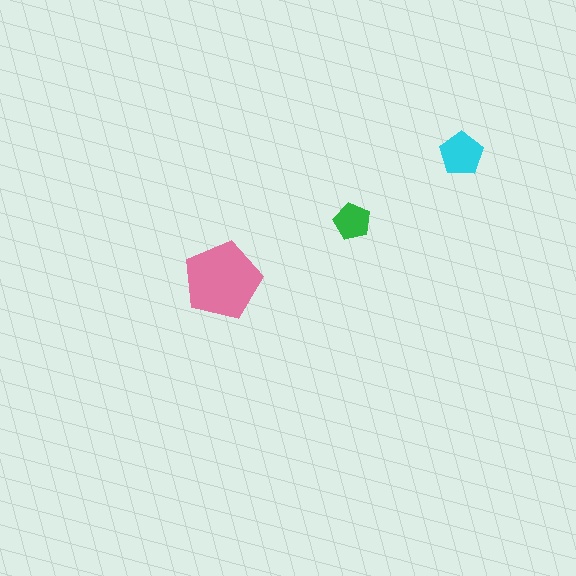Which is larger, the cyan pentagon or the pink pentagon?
The pink one.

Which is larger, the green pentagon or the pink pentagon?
The pink one.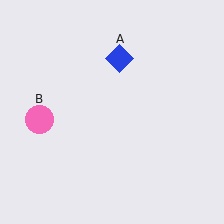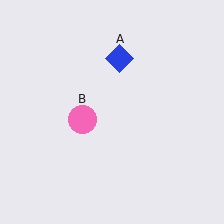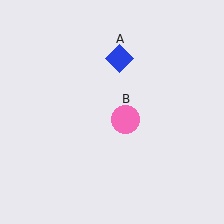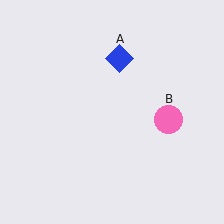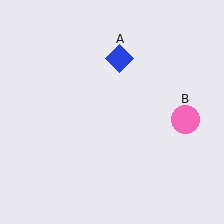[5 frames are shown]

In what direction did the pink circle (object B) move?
The pink circle (object B) moved right.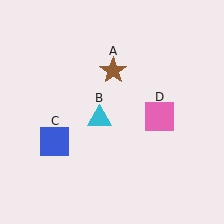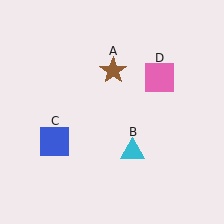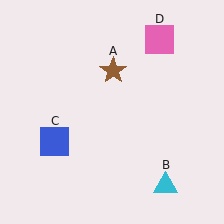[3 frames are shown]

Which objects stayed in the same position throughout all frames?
Brown star (object A) and blue square (object C) remained stationary.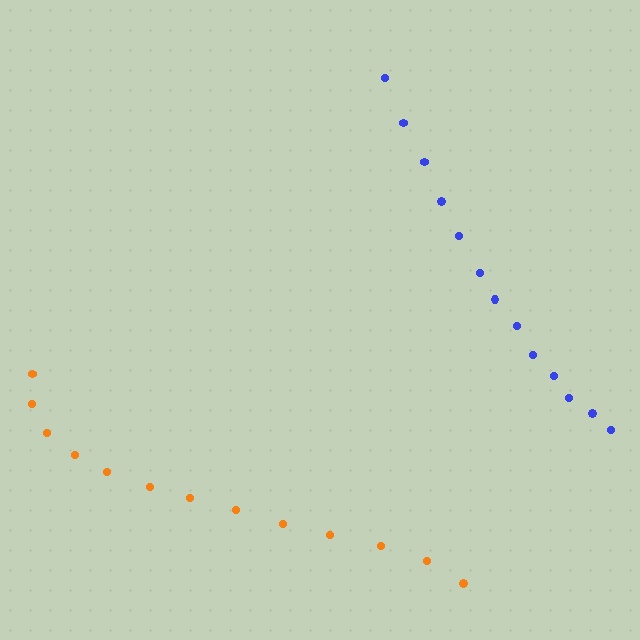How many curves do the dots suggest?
There are 2 distinct paths.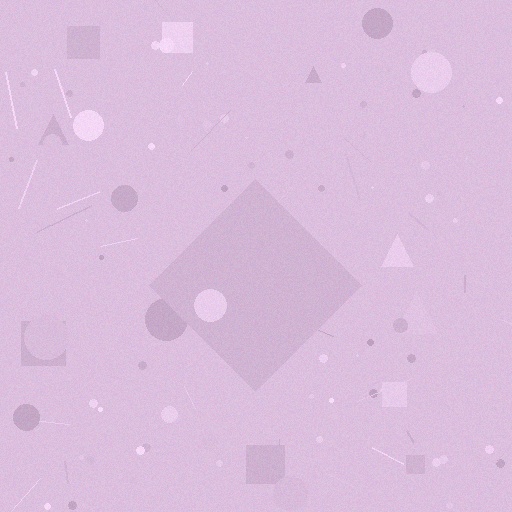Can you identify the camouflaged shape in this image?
The camouflaged shape is a diamond.